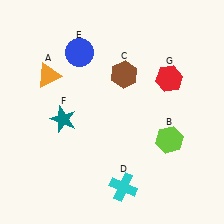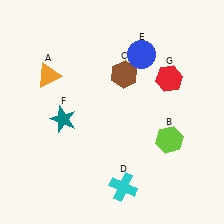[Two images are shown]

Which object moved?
The blue circle (E) moved right.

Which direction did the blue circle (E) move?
The blue circle (E) moved right.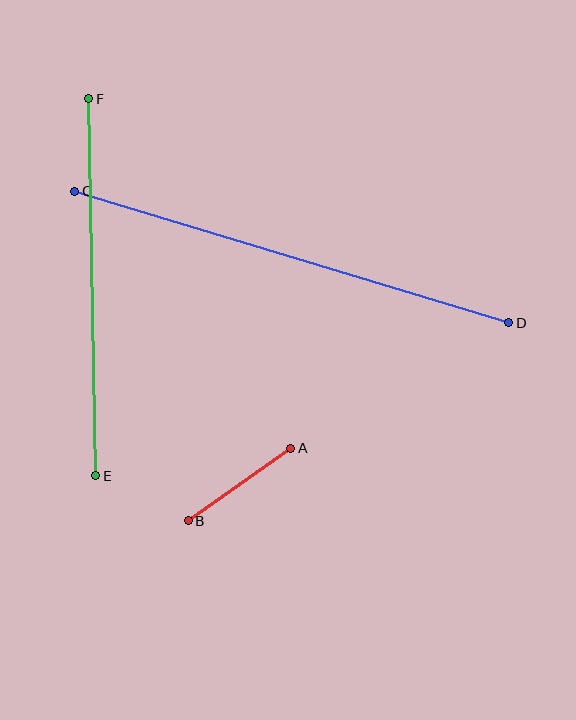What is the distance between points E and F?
The distance is approximately 377 pixels.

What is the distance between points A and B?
The distance is approximately 125 pixels.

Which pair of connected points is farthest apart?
Points C and D are farthest apart.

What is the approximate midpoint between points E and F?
The midpoint is at approximately (92, 287) pixels.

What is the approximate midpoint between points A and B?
The midpoint is at approximately (239, 485) pixels.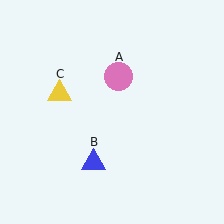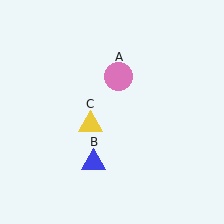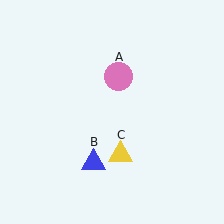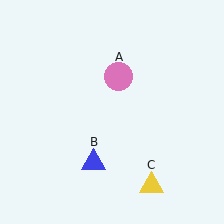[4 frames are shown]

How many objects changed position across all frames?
1 object changed position: yellow triangle (object C).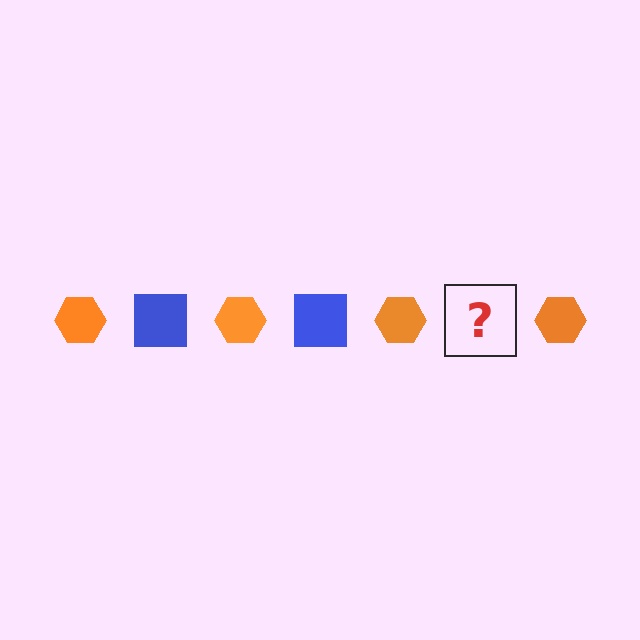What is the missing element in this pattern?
The missing element is a blue square.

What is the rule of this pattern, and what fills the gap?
The rule is that the pattern alternates between orange hexagon and blue square. The gap should be filled with a blue square.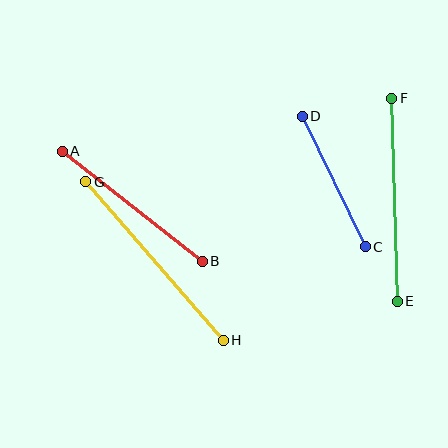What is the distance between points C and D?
The distance is approximately 145 pixels.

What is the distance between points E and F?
The distance is approximately 203 pixels.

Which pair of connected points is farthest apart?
Points G and H are farthest apart.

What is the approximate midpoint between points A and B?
The midpoint is at approximately (132, 206) pixels.